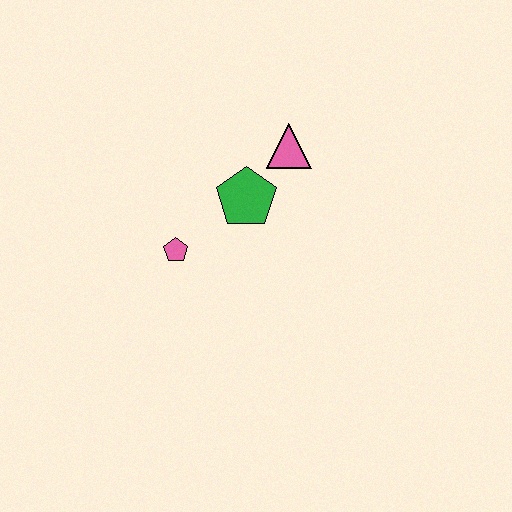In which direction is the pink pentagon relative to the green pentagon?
The pink pentagon is to the left of the green pentagon.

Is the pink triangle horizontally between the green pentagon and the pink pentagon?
No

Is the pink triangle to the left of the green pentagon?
No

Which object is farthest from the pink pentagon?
The pink triangle is farthest from the pink pentagon.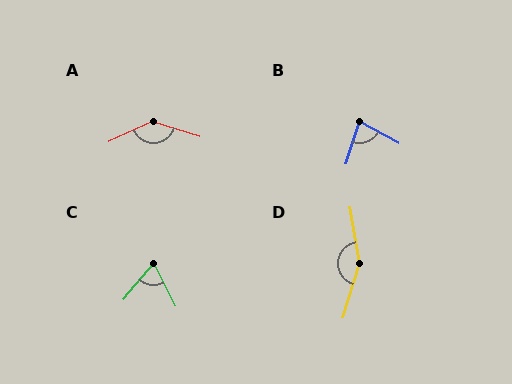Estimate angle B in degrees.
Approximately 80 degrees.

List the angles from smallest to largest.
C (68°), B (80°), A (138°), D (154°).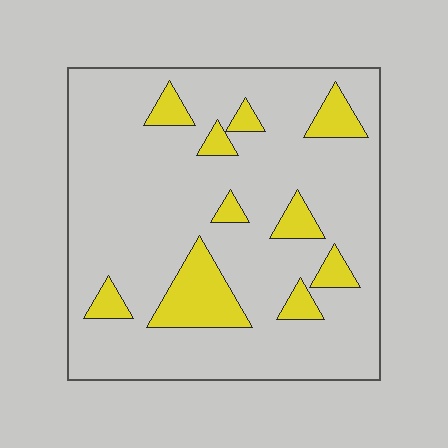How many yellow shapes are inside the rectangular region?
10.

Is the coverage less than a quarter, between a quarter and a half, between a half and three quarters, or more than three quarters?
Less than a quarter.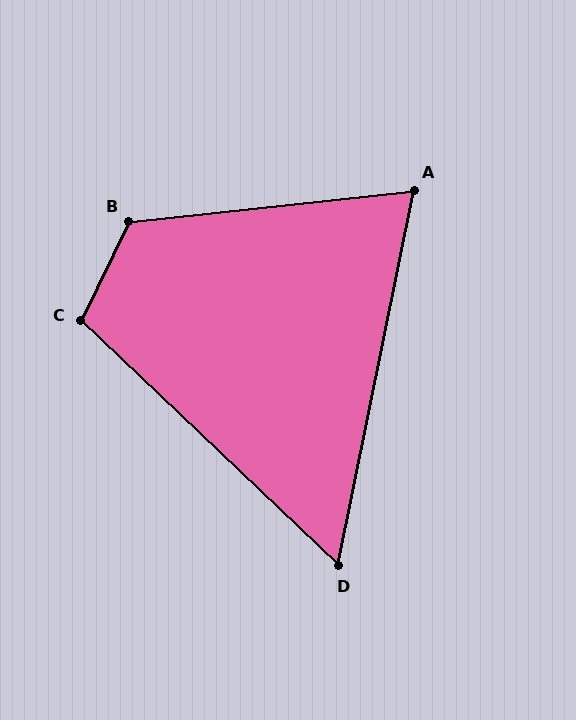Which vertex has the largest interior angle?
B, at approximately 122 degrees.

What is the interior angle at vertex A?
Approximately 72 degrees (acute).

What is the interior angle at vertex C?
Approximately 108 degrees (obtuse).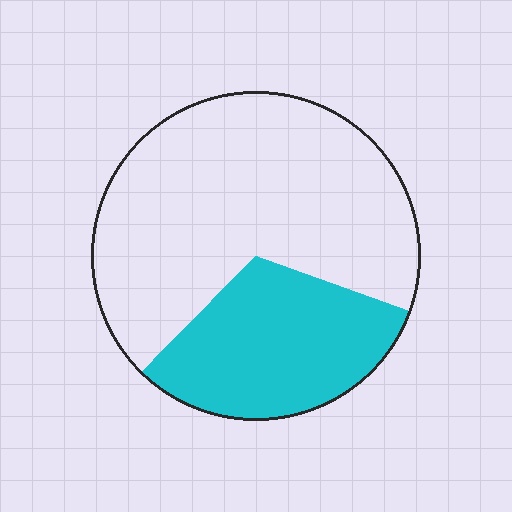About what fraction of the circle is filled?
About one third (1/3).